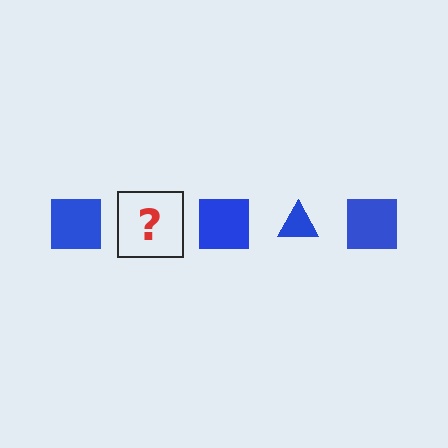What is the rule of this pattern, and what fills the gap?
The rule is that the pattern cycles through square, triangle shapes in blue. The gap should be filled with a blue triangle.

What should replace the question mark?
The question mark should be replaced with a blue triangle.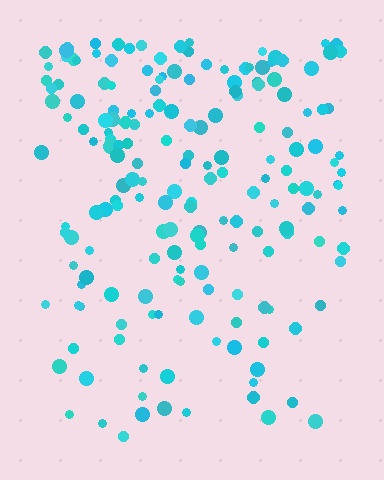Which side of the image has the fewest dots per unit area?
The bottom.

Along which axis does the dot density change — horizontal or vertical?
Vertical.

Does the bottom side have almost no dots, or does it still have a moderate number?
Still a moderate number, just noticeably fewer than the top.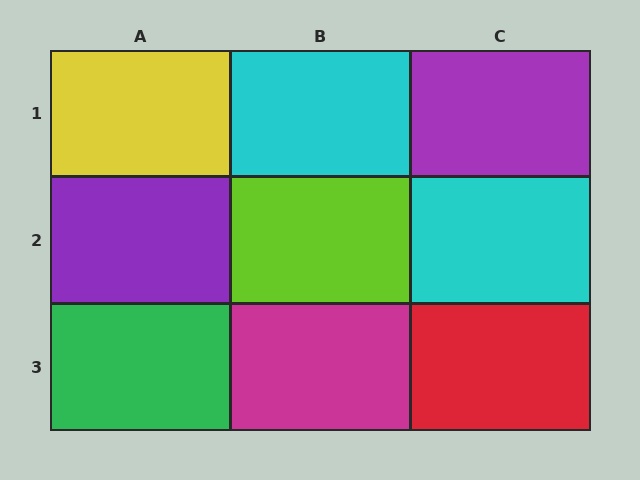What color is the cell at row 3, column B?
Magenta.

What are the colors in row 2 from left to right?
Purple, lime, cyan.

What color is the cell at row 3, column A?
Green.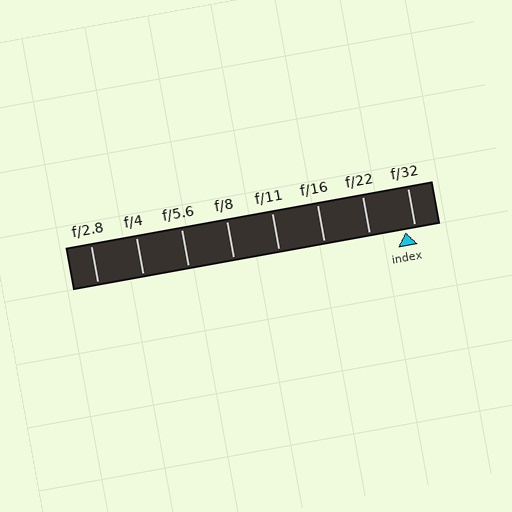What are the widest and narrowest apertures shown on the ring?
The widest aperture shown is f/2.8 and the narrowest is f/32.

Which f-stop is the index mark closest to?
The index mark is closest to f/32.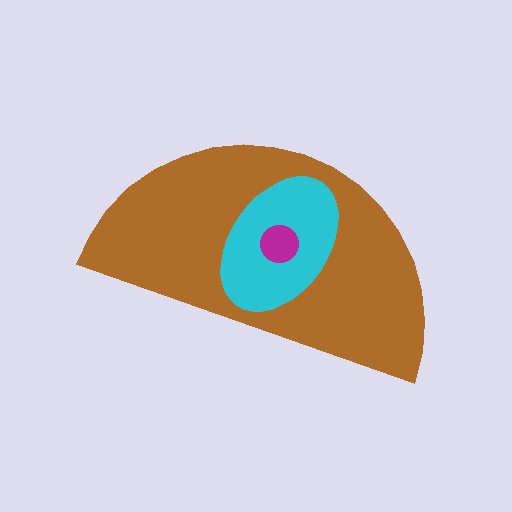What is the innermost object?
The magenta circle.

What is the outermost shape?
The brown semicircle.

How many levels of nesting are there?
3.